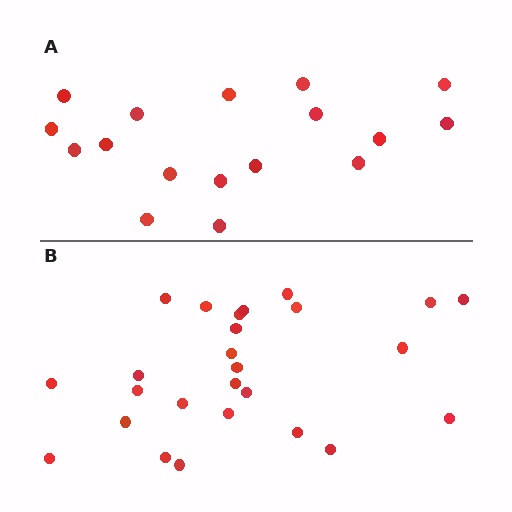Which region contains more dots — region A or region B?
Region B (the bottom region) has more dots.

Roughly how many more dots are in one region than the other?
Region B has roughly 8 or so more dots than region A.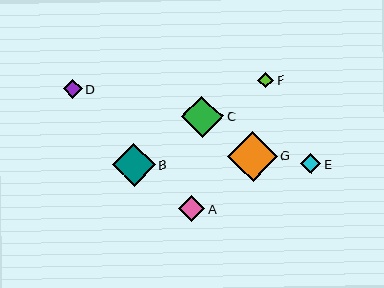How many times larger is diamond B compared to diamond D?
Diamond B is approximately 2.3 times the size of diamond D.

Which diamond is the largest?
Diamond G is the largest with a size of approximately 50 pixels.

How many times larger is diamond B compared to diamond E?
Diamond B is approximately 2.1 times the size of diamond E.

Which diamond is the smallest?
Diamond F is the smallest with a size of approximately 16 pixels.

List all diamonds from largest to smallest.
From largest to smallest: G, B, C, A, E, D, F.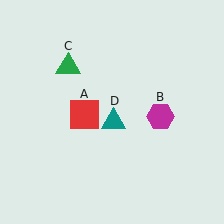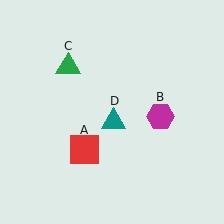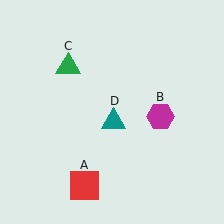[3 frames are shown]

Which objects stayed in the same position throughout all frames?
Magenta hexagon (object B) and green triangle (object C) and teal triangle (object D) remained stationary.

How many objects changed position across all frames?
1 object changed position: red square (object A).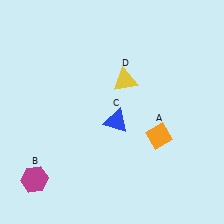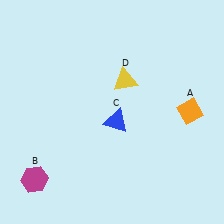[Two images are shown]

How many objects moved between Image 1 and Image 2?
1 object moved between the two images.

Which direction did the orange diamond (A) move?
The orange diamond (A) moved right.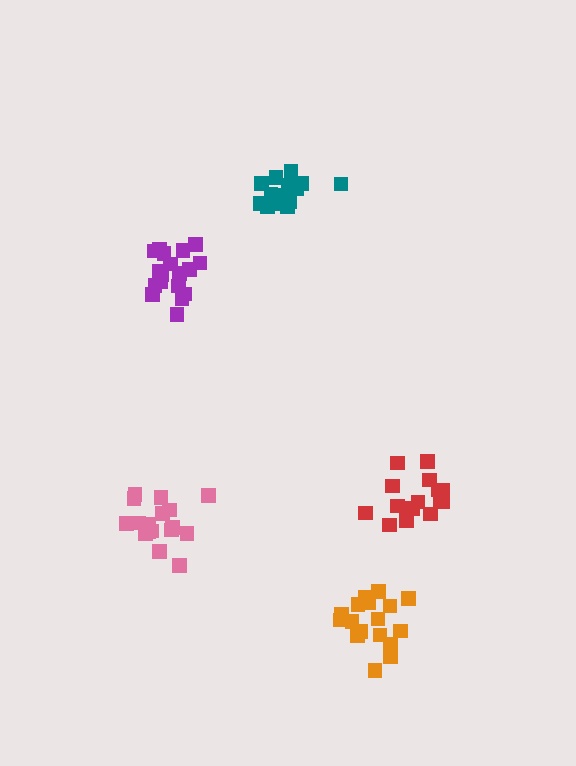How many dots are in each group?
Group 1: 14 dots, Group 2: 17 dots, Group 3: 15 dots, Group 4: 18 dots, Group 5: 17 dots (81 total).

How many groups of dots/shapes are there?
There are 5 groups.